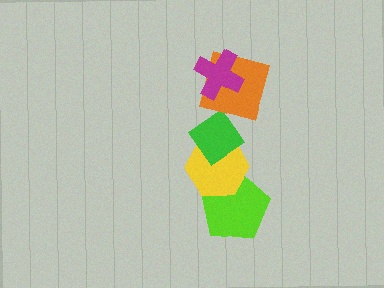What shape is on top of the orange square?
The magenta cross is on top of the orange square.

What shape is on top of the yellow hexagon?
The green diamond is on top of the yellow hexagon.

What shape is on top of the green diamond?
The orange square is on top of the green diamond.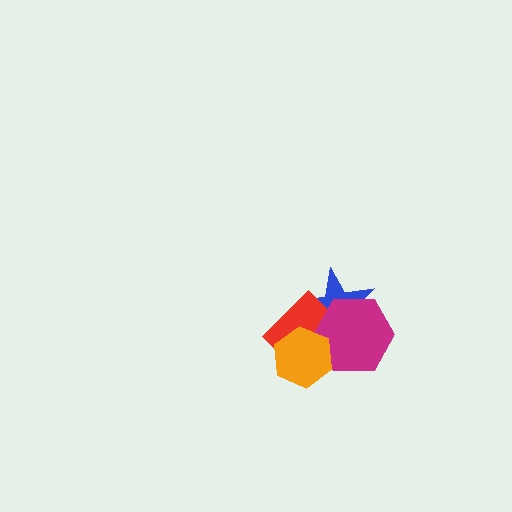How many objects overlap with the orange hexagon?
3 objects overlap with the orange hexagon.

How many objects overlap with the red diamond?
3 objects overlap with the red diamond.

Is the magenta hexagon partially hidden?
Yes, it is partially covered by another shape.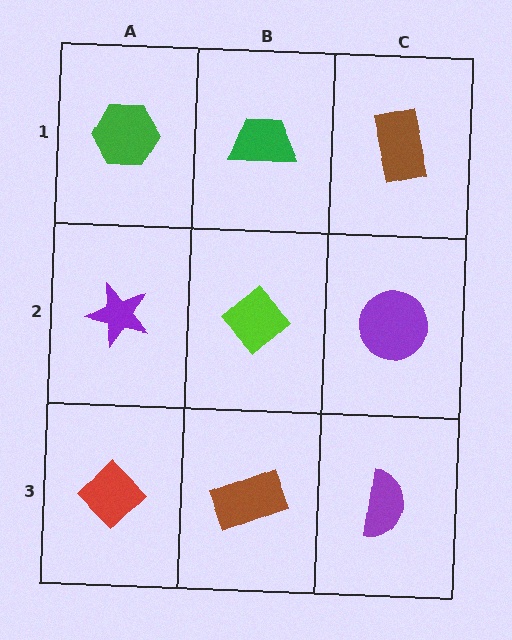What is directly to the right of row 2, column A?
A lime diamond.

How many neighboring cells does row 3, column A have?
2.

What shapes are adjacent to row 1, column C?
A purple circle (row 2, column C), a green trapezoid (row 1, column B).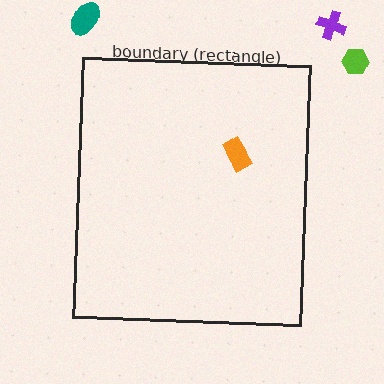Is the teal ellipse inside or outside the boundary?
Outside.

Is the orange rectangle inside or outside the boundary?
Inside.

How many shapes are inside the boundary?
1 inside, 3 outside.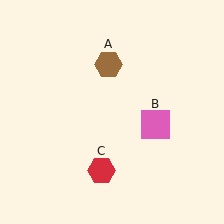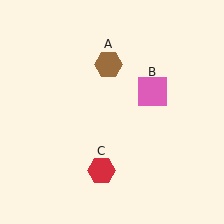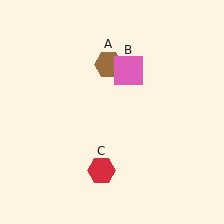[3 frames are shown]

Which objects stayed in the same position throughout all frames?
Brown hexagon (object A) and red hexagon (object C) remained stationary.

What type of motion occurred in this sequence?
The pink square (object B) rotated counterclockwise around the center of the scene.